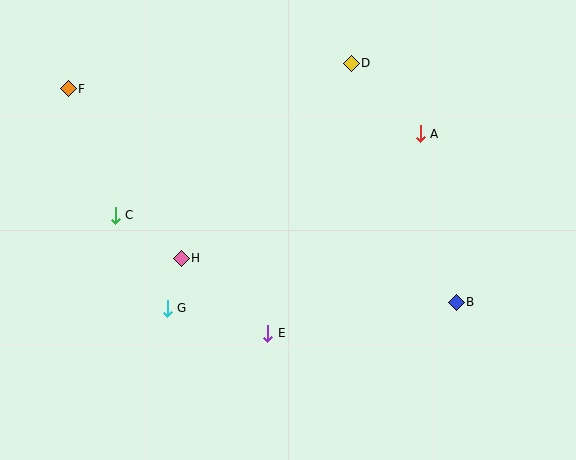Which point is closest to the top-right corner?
Point A is closest to the top-right corner.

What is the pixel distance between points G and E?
The distance between G and E is 104 pixels.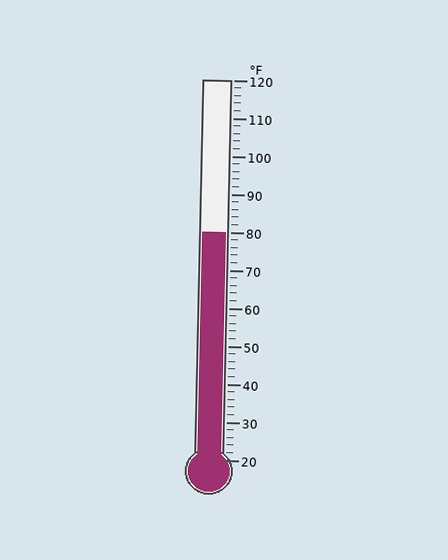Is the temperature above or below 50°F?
The temperature is above 50°F.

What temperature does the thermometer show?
The thermometer shows approximately 80°F.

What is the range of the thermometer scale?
The thermometer scale ranges from 20°F to 120°F.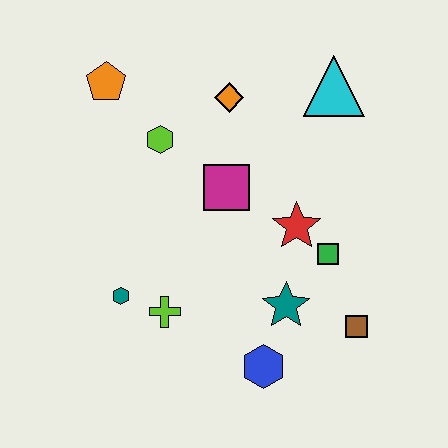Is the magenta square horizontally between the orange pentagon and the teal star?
Yes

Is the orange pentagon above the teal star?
Yes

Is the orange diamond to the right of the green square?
No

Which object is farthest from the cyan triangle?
The teal hexagon is farthest from the cyan triangle.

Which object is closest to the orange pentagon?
The lime hexagon is closest to the orange pentagon.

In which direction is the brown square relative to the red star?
The brown square is below the red star.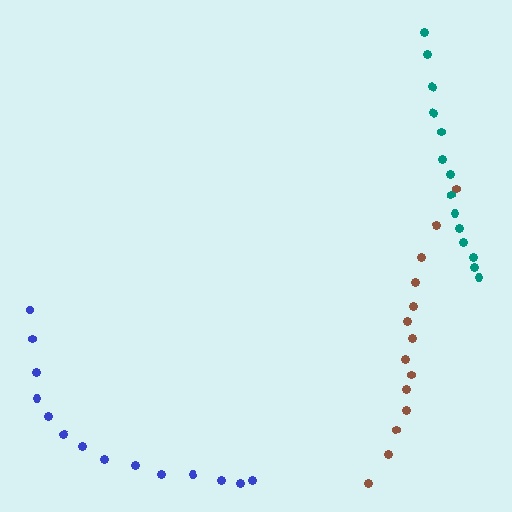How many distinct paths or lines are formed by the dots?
There are 3 distinct paths.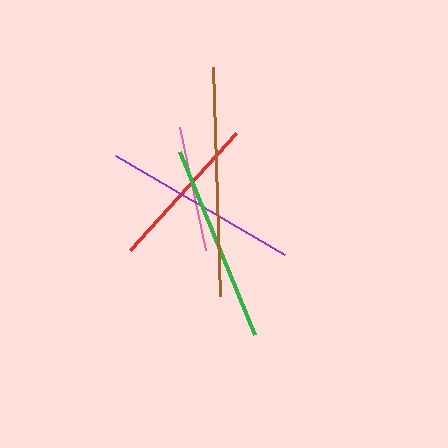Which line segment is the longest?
The brown line is the longest at approximately 230 pixels.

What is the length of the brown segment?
The brown segment is approximately 230 pixels long.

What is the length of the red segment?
The red segment is approximately 158 pixels long.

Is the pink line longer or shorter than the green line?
The green line is longer than the pink line.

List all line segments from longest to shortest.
From longest to shortest: brown, green, purple, red, pink.